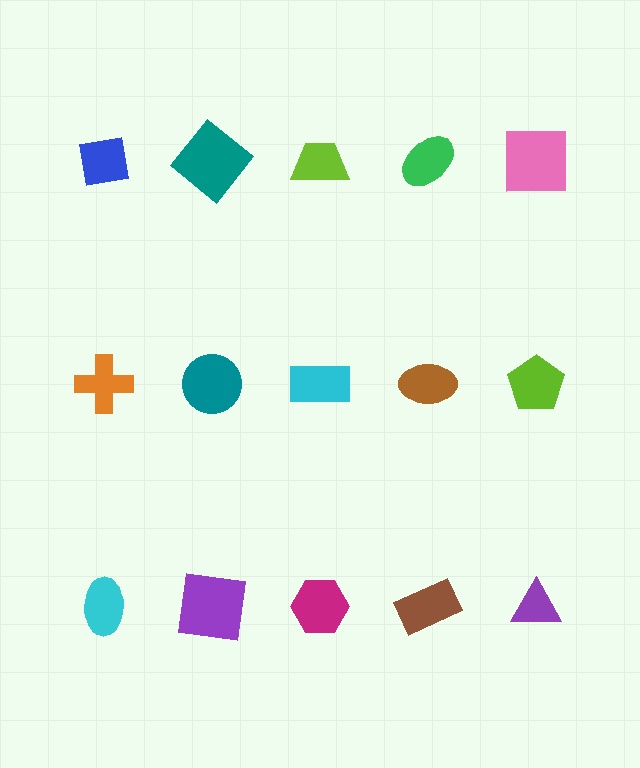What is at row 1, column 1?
A blue square.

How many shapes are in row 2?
5 shapes.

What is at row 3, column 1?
A cyan ellipse.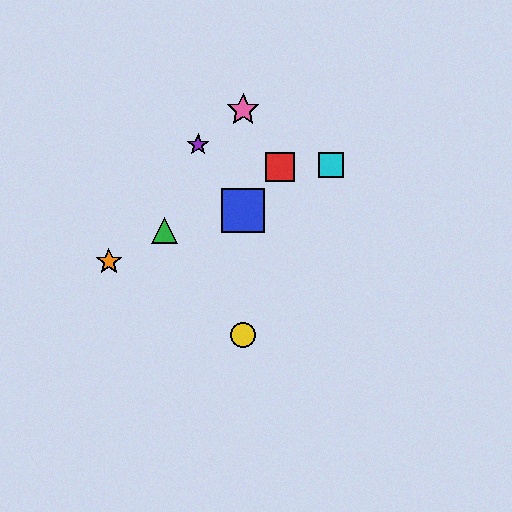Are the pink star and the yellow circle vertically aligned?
Yes, both are at x≈243.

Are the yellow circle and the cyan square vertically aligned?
No, the yellow circle is at x≈243 and the cyan square is at x≈331.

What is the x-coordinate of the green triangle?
The green triangle is at x≈165.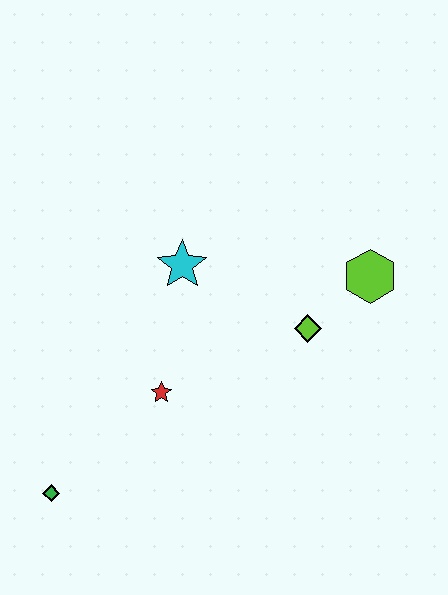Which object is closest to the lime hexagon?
The lime diamond is closest to the lime hexagon.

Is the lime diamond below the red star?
No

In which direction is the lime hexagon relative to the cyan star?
The lime hexagon is to the right of the cyan star.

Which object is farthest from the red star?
The lime hexagon is farthest from the red star.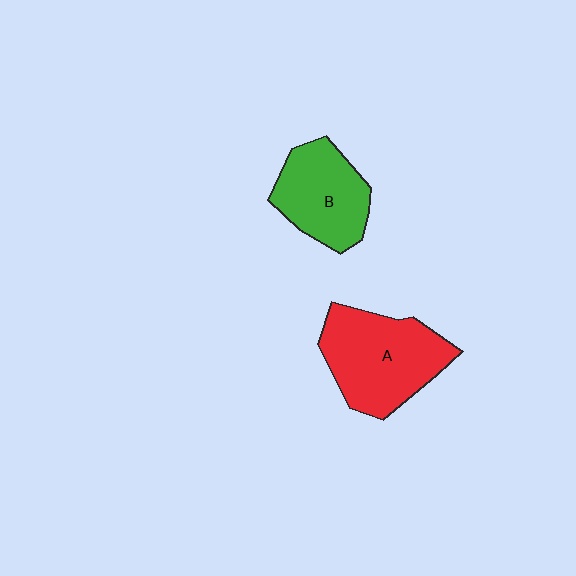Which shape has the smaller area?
Shape B (green).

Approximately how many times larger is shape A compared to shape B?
Approximately 1.3 times.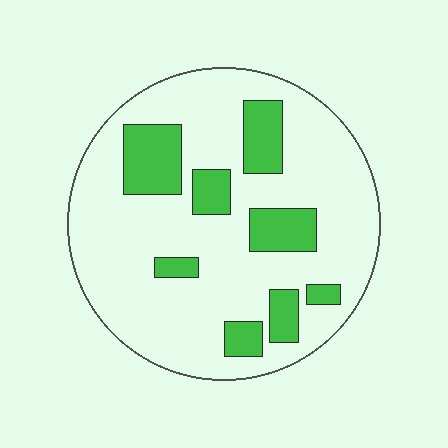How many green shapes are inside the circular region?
8.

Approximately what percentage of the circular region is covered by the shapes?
Approximately 20%.